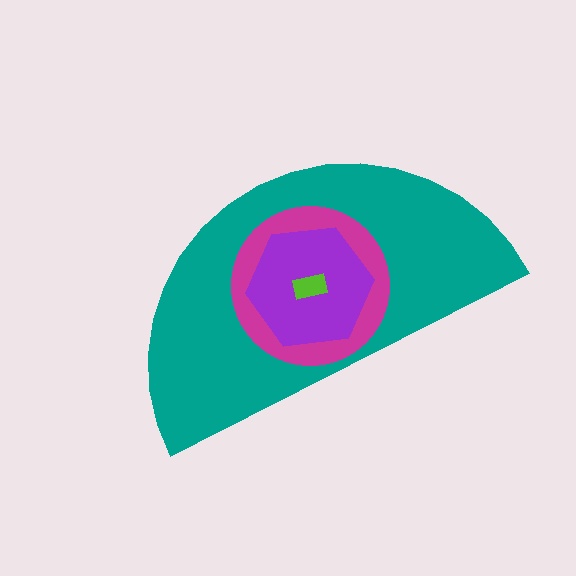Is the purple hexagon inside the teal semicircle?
Yes.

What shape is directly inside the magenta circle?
The purple hexagon.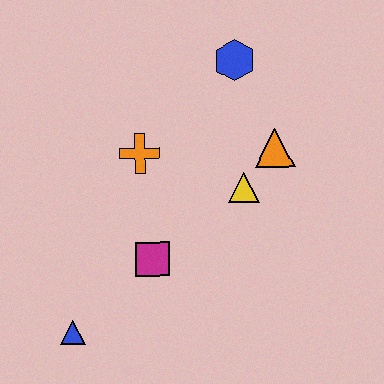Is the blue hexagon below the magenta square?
No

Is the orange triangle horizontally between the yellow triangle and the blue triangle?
No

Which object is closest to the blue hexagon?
The orange triangle is closest to the blue hexagon.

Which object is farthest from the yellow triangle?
The blue triangle is farthest from the yellow triangle.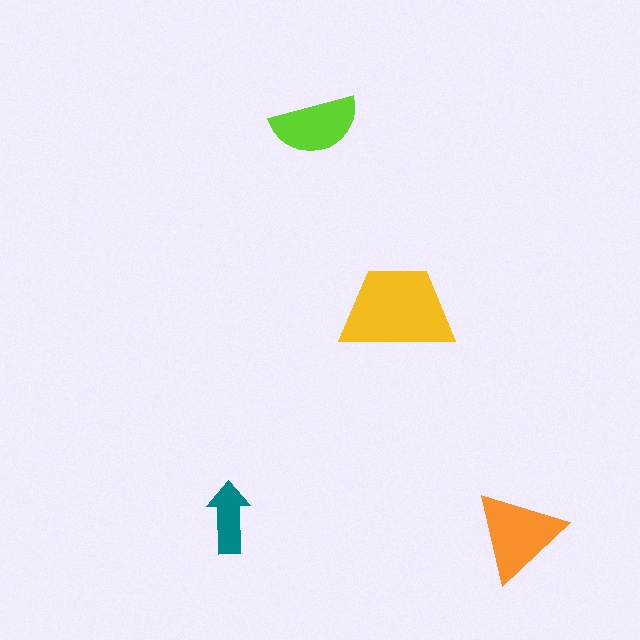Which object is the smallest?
The teal arrow.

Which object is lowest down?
The orange triangle is bottommost.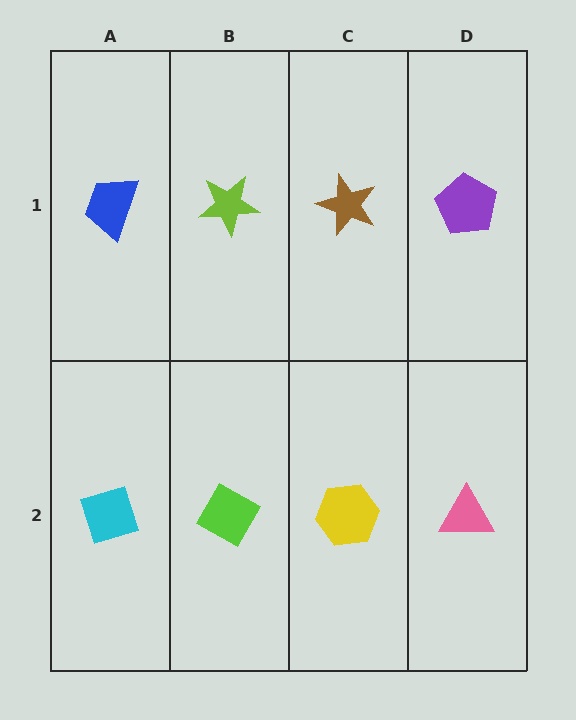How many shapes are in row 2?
4 shapes.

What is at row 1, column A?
A blue trapezoid.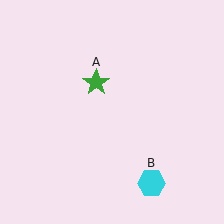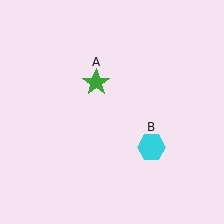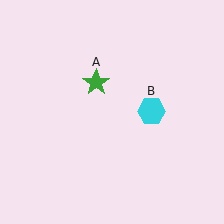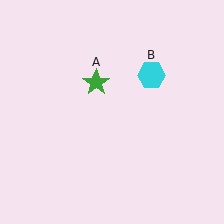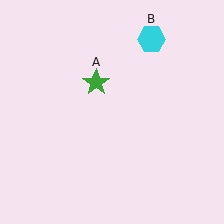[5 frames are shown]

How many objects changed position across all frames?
1 object changed position: cyan hexagon (object B).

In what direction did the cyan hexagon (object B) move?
The cyan hexagon (object B) moved up.